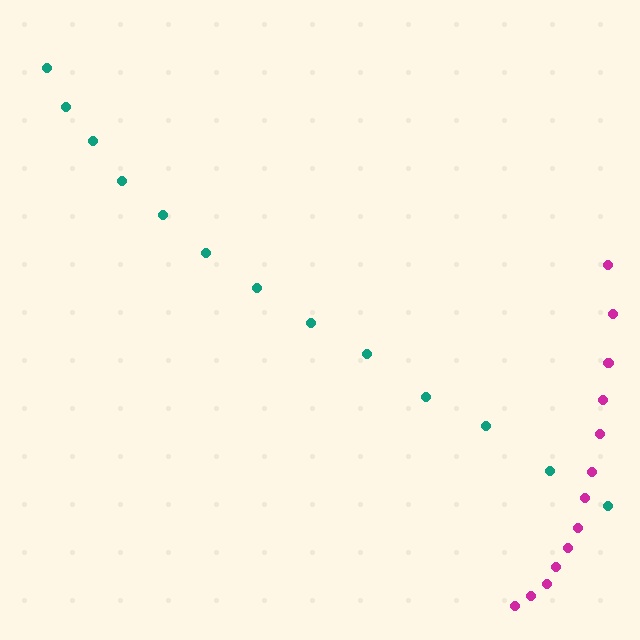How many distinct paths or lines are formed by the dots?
There are 2 distinct paths.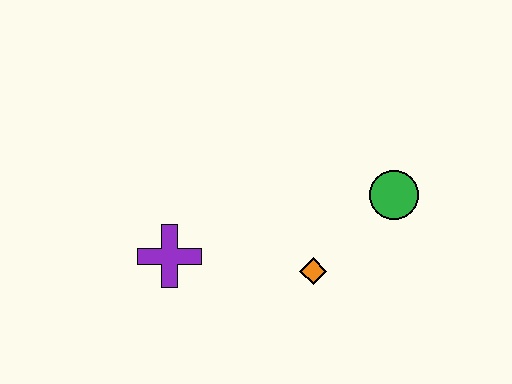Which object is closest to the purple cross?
The orange diamond is closest to the purple cross.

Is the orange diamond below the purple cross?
Yes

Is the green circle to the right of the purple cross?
Yes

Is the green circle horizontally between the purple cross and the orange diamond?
No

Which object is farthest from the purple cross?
The green circle is farthest from the purple cross.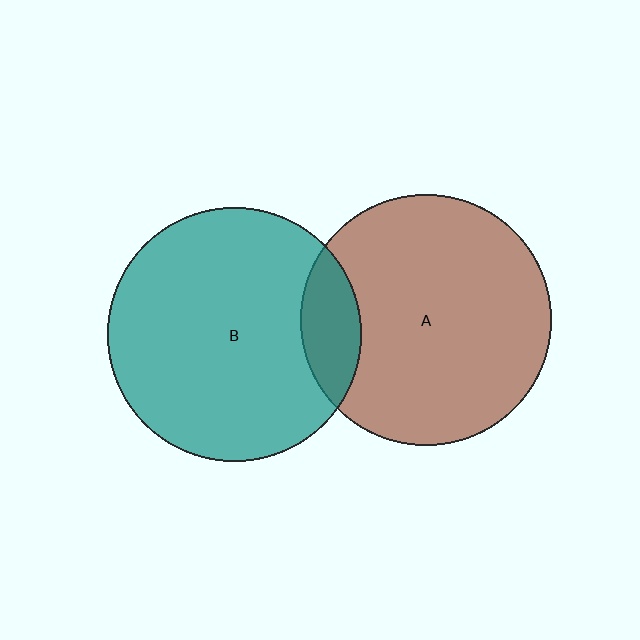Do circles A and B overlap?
Yes.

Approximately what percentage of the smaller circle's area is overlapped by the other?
Approximately 15%.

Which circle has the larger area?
Circle B (teal).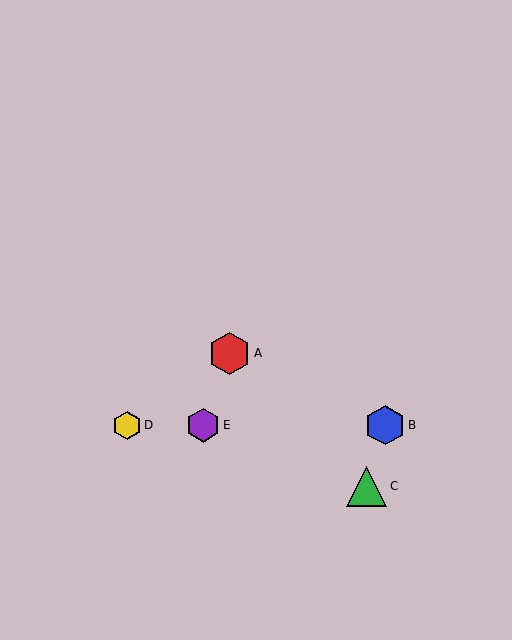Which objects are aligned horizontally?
Objects B, D, E are aligned horizontally.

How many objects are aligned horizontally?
3 objects (B, D, E) are aligned horizontally.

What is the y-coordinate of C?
Object C is at y≈486.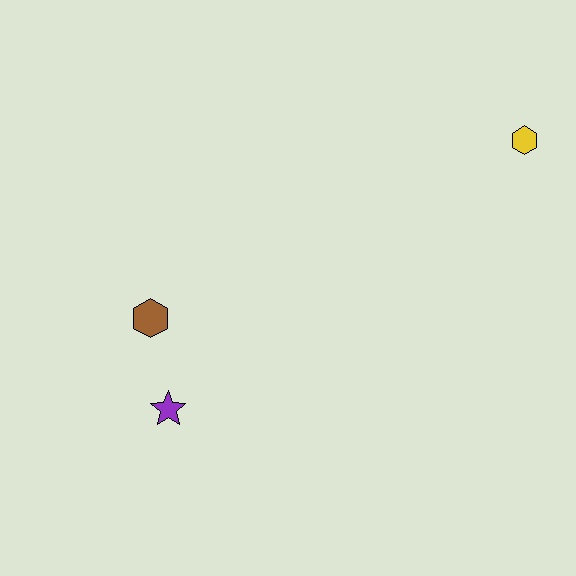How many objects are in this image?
There are 3 objects.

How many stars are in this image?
There is 1 star.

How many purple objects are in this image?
There is 1 purple object.